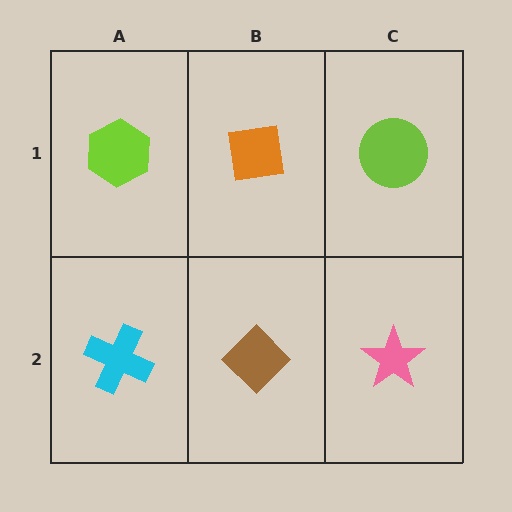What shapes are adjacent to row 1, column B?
A brown diamond (row 2, column B), a lime hexagon (row 1, column A), a lime circle (row 1, column C).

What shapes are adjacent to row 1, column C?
A pink star (row 2, column C), an orange square (row 1, column B).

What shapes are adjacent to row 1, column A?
A cyan cross (row 2, column A), an orange square (row 1, column B).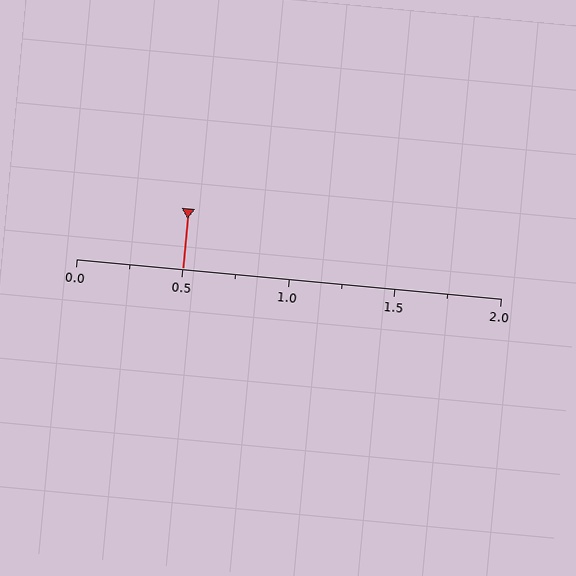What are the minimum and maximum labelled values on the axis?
The axis runs from 0.0 to 2.0.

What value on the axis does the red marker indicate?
The marker indicates approximately 0.5.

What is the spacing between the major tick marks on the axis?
The major ticks are spaced 0.5 apart.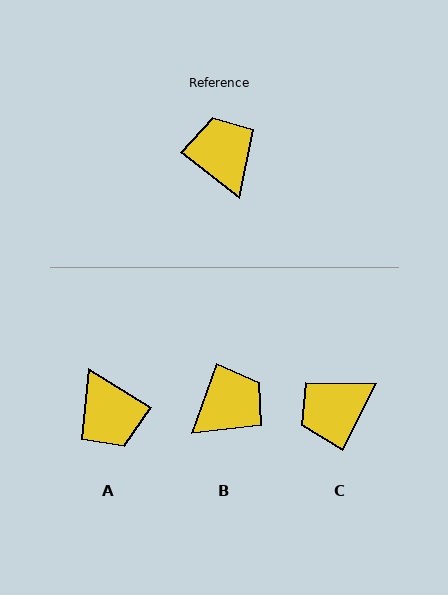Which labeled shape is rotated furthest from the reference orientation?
A, about 173 degrees away.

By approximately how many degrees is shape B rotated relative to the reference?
Approximately 71 degrees clockwise.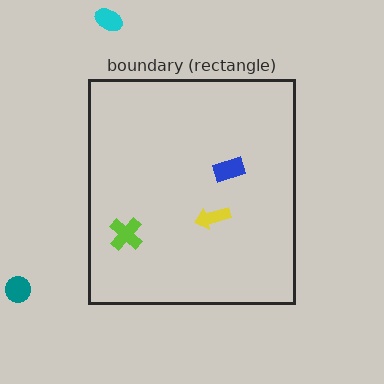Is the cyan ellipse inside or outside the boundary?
Outside.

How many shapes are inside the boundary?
3 inside, 2 outside.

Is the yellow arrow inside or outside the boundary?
Inside.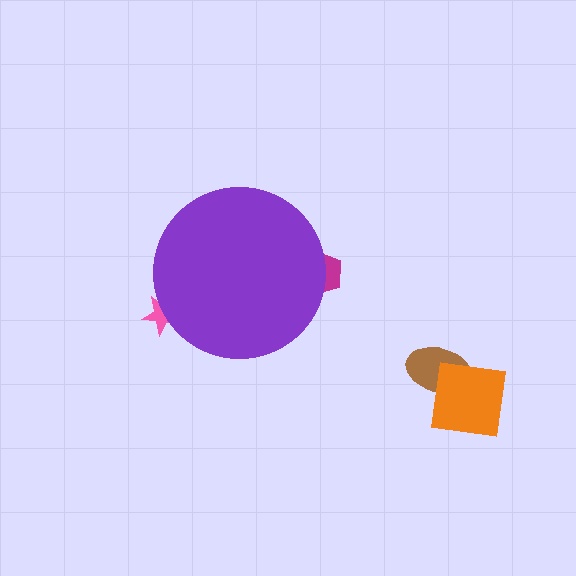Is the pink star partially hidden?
Yes, the pink star is partially hidden behind the purple circle.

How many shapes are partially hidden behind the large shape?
2 shapes are partially hidden.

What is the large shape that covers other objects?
A purple circle.